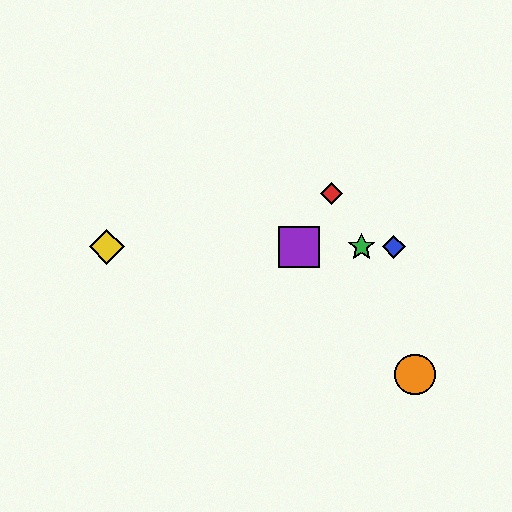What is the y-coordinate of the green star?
The green star is at y≈247.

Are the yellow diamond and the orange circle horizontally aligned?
No, the yellow diamond is at y≈247 and the orange circle is at y≈374.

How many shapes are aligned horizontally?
4 shapes (the blue diamond, the green star, the yellow diamond, the purple square) are aligned horizontally.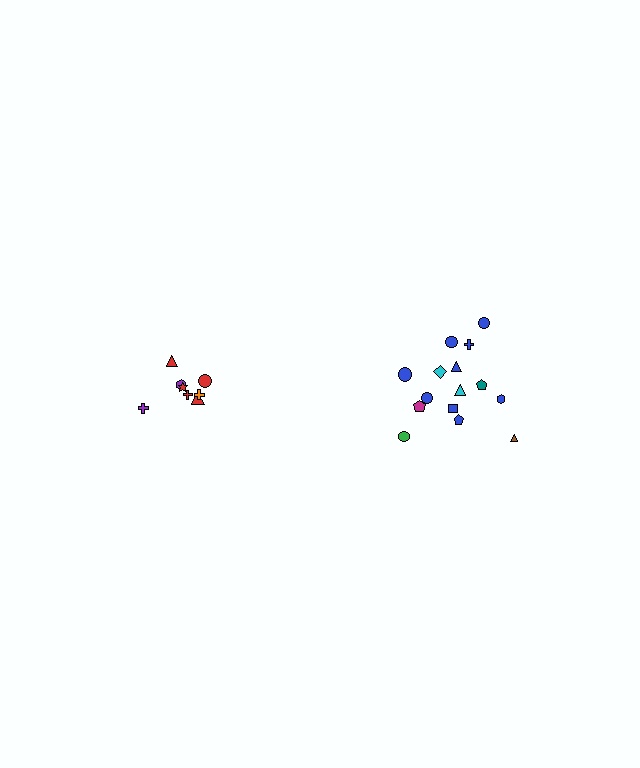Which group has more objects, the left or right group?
The right group.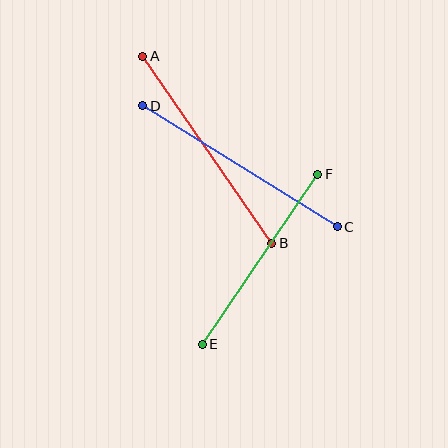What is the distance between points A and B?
The distance is approximately 228 pixels.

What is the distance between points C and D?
The distance is approximately 229 pixels.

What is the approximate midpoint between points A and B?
The midpoint is at approximately (207, 150) pixels.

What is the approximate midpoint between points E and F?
The midpoint is at approximately (260, 259) pixels.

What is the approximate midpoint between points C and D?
The midpoint is at approximately (240, 166) pixels.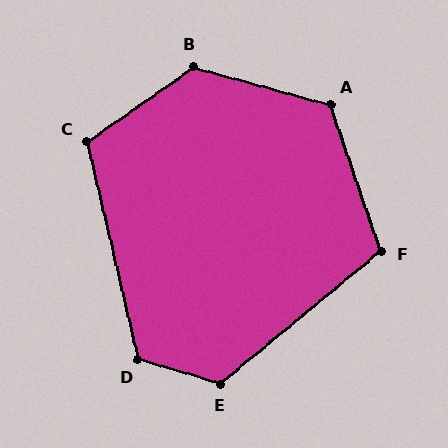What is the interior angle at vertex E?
Approximately 124 degrees (obtuse).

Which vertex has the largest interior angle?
B, at approximately 130 degrees.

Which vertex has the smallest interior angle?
F, at approximately 110 degrees.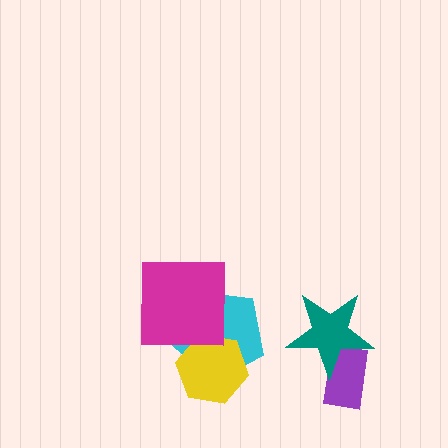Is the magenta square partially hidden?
No, no other shape covers it.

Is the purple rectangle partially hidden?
Yes, it is partially covered by another shape.